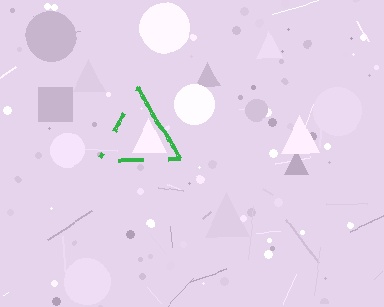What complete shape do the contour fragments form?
The contour fragments form a triangle.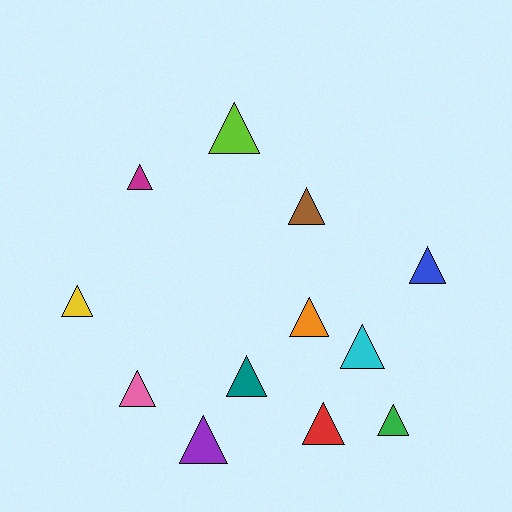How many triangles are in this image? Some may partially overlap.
There are 12 triangles.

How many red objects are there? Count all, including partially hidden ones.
There is 1 red object.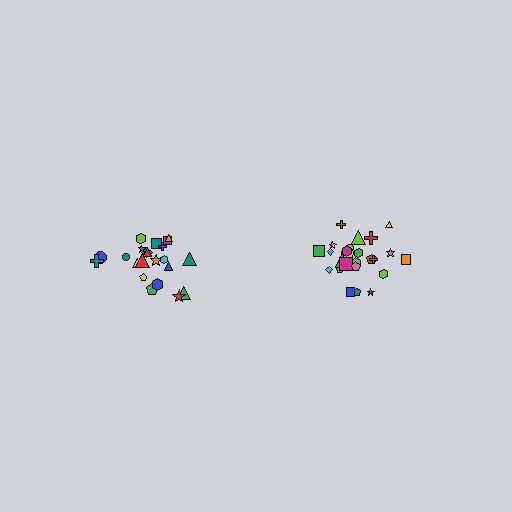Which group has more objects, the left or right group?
The right group.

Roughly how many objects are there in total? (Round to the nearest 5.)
Roughly 45 objects in total.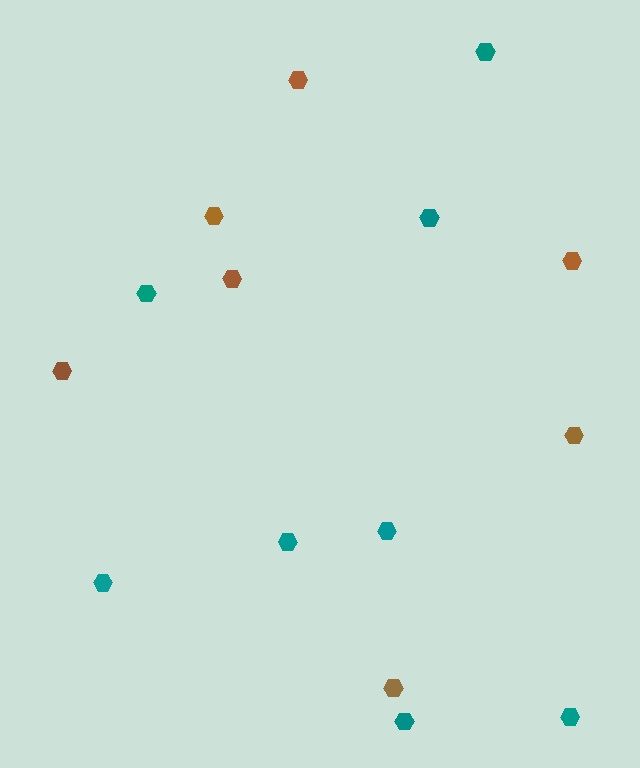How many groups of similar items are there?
There are 2 groups: one group of brown hexagons (7) and one group of teal hexagons (8).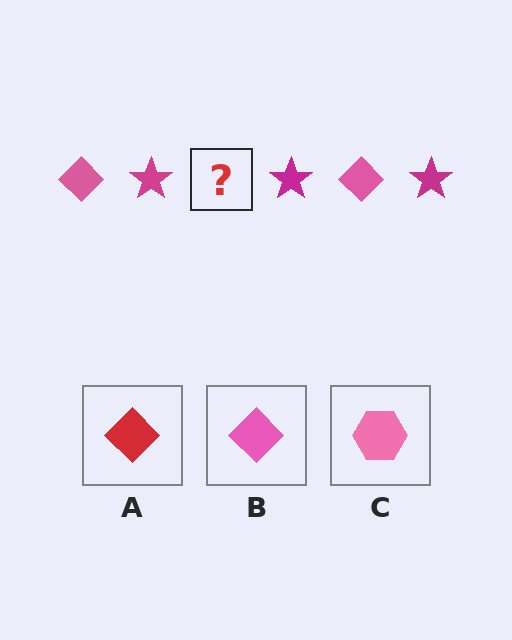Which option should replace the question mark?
Option B.